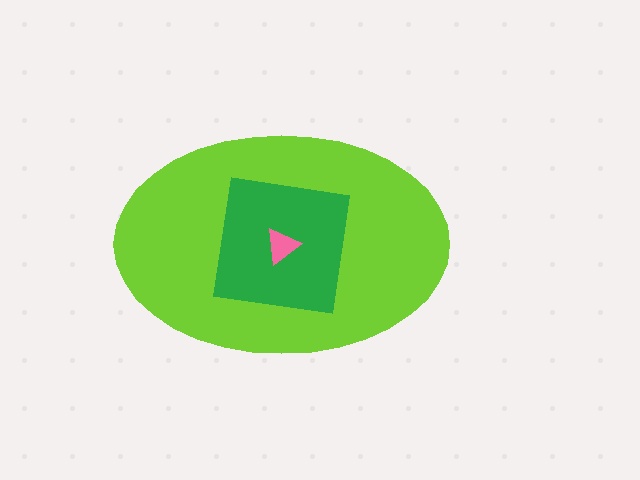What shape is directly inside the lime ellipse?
The green square.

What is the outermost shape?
The lime ellipse.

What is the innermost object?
The pink triangle.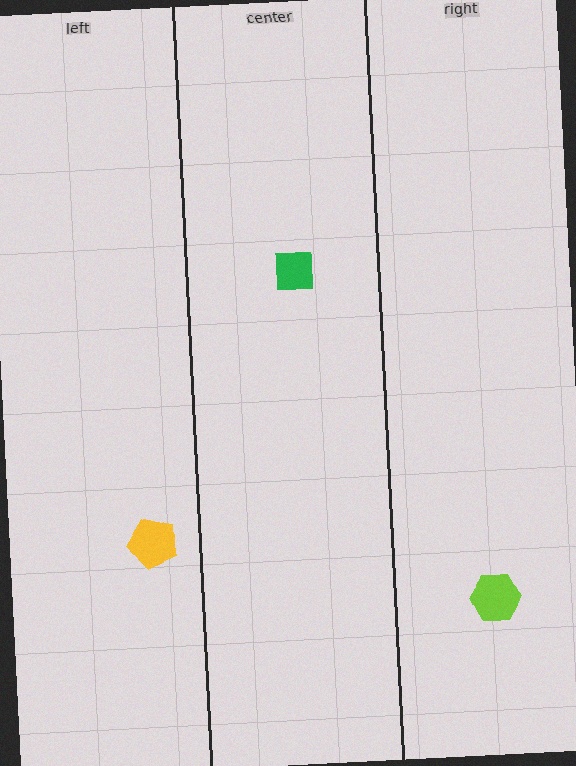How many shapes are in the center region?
1.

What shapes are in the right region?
The lime hexagon.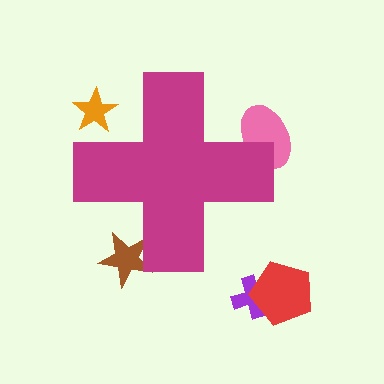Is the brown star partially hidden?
Yes, the brown star is partially hidden behind the magenta cross.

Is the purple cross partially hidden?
No, the purple cross is fully visible.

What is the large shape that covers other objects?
A magenta cross.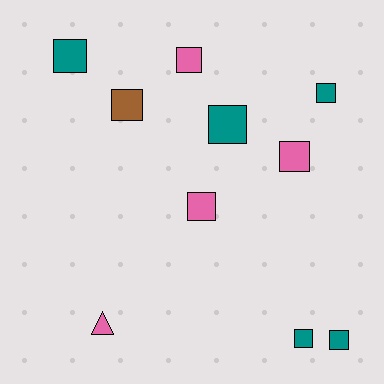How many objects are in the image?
There are 10 objects.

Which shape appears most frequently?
Square, with 9 objects.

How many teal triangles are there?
There are no teal triangles.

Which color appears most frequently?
Teal, with 5 objects.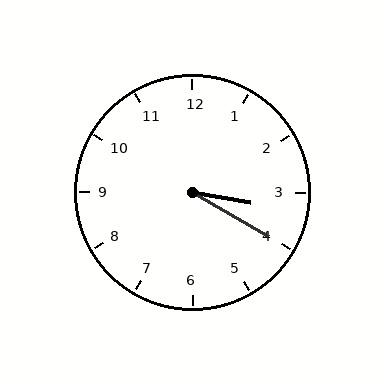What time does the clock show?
3:20.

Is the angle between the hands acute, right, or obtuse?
It is acute.